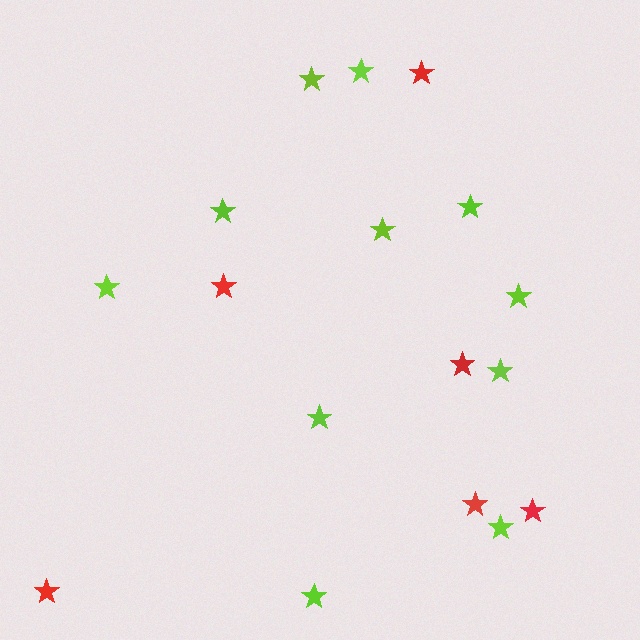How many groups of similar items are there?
There are 2 groups: one group of red stars (6) and one group of lime stars (11).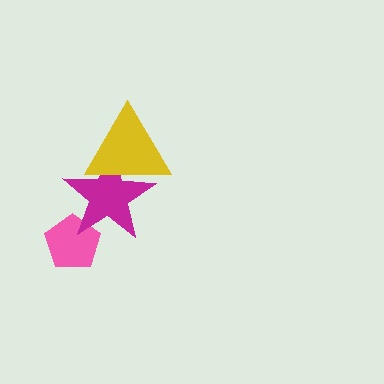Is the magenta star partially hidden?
Yes, it is partially covered by another shape.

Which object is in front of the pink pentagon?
The magenta star is in front of the pink pentagon.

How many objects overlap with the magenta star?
2 objects overlap with the magenta star.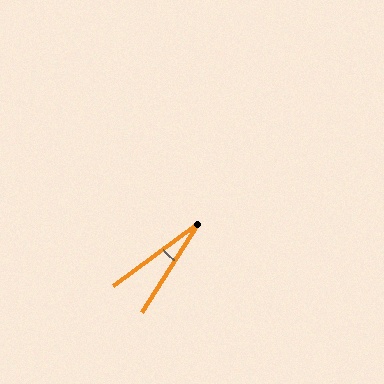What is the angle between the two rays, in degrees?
Approximately 21 degrees.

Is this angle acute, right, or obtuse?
It is acute.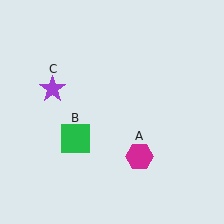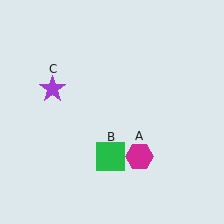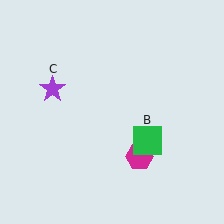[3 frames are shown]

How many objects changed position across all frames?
1 object changed position: green square (object B).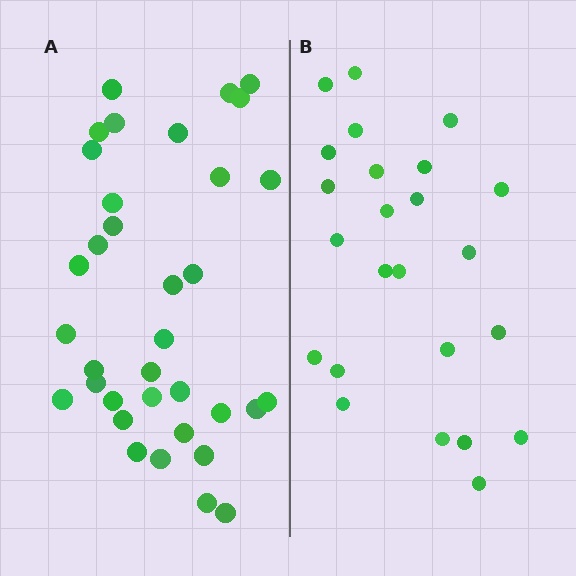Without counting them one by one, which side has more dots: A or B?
Region A (the left region) has more dots.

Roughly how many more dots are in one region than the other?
Region A has roughly 12 or so more dots than region B.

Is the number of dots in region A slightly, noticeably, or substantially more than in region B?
Region A has substantially more. The ratio is roughly 1.5 to 1.